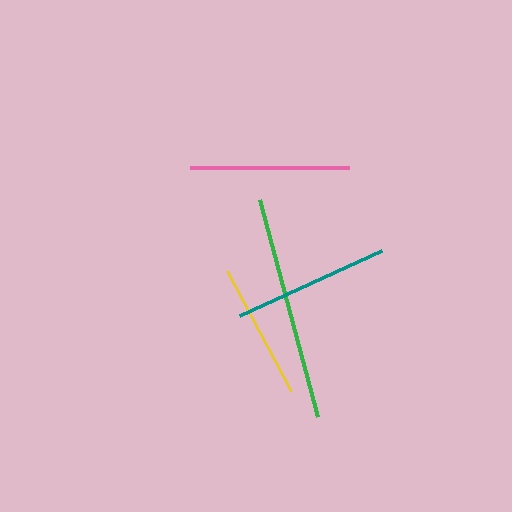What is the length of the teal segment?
The teal segment is approximately 155 pixels long.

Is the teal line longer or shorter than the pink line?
The pink line is longer than the teal line.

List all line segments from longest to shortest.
From longest to shortest: green, pink, teal, yellow.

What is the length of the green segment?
The green segment is approximately 224 pixels long.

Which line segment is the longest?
The green line is the longest at approximately 224 pixels.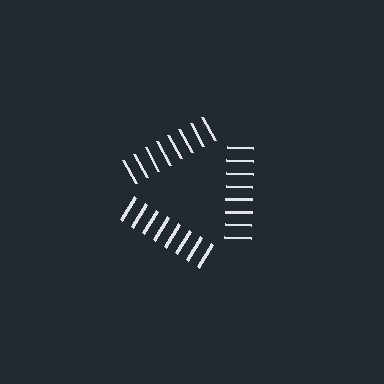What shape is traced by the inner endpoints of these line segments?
An illusory triangle — the line segments terminate on its edges but no continuous stroke is drawn.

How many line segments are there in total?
24 — 8 along each of the 3 edges.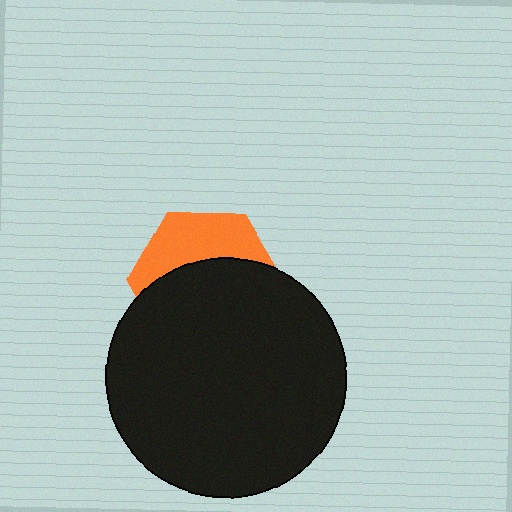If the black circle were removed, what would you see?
You would see the complete orange hexagon.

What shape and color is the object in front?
The object in front is a black circle.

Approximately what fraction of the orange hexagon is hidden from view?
Roughly 63% of the orange hexagon is hidden behind the black circle.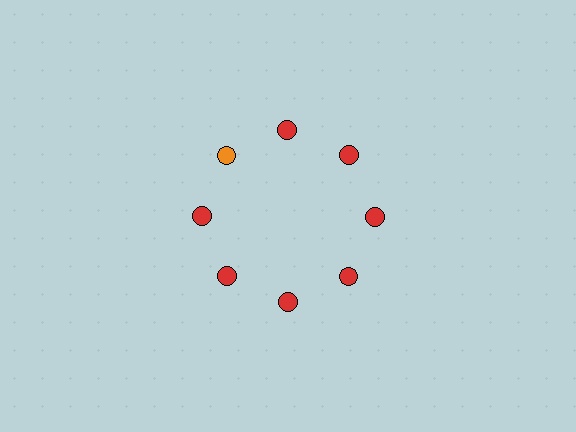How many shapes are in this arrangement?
There are 8 shapes arranged in a ring pattern.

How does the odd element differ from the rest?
It has a different color: orange instead of red.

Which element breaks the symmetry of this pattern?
The orange circle at roughly the 10 o'clock position breaks the symmetry. All other shapes are red circles.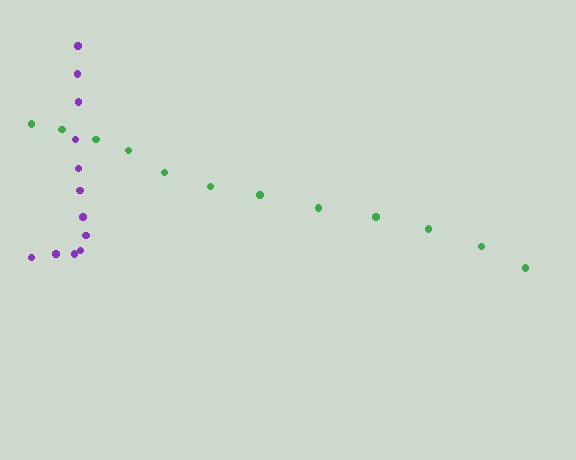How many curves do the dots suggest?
There are 2 distinct paths.